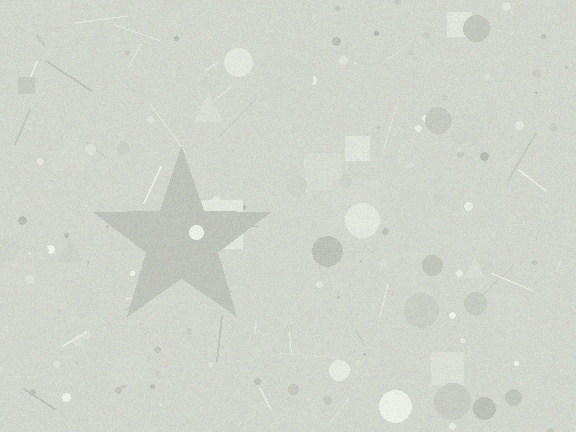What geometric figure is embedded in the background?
A star is embedded in the background.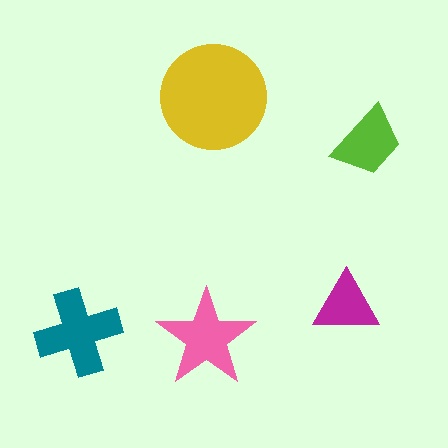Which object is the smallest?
The magenta triangle.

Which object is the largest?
The yellow circle.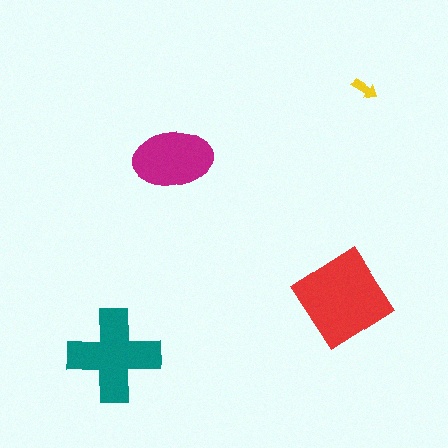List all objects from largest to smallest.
The red diamond, the teal cross, the magenta ellipse, the yellow arrow.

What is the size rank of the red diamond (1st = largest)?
1st.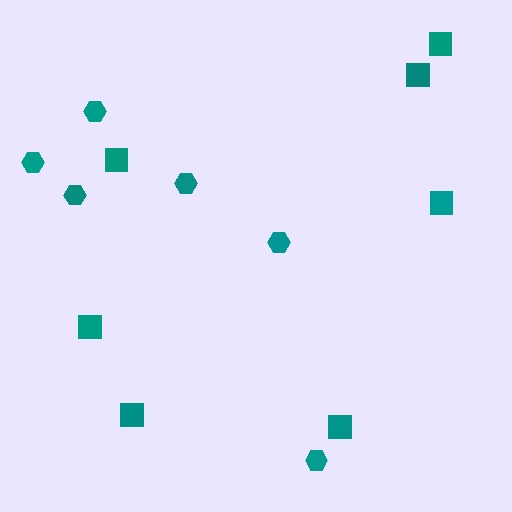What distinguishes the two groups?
There are 2 groups: one group of hexagons (6) and one group of squares (7).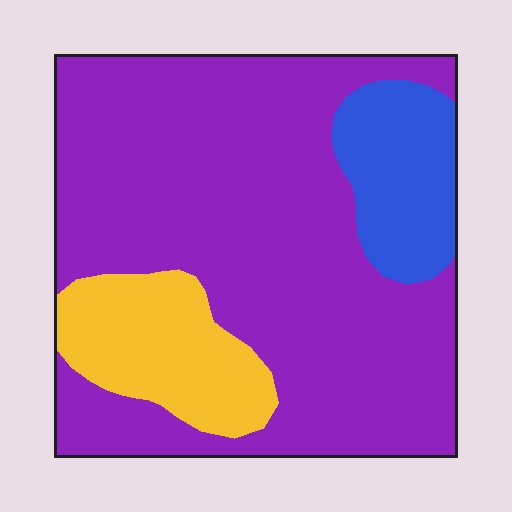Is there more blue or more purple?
Purple.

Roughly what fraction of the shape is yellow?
Yellow takes up less than a sixth of the shape.